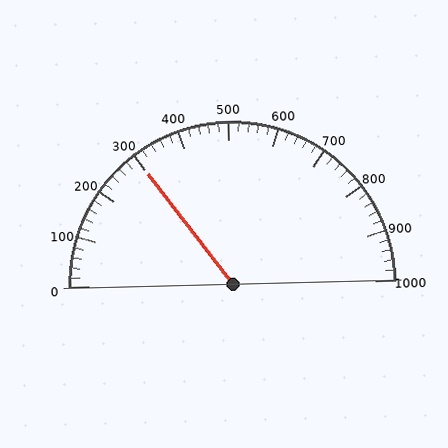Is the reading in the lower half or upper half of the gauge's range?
The reading is in the lower half of the range (0 to 1000).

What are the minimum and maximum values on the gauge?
The gauge ranges from 0 to 1000.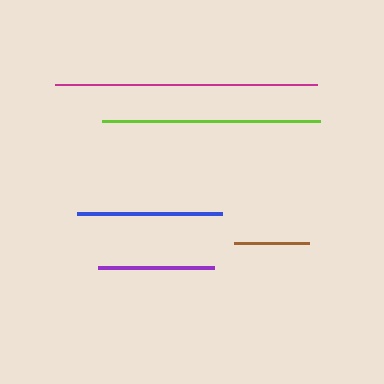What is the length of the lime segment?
The lime segment is approximately 218 pixels long.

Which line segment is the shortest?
The brown line is the shortest at approximately 75 pixels.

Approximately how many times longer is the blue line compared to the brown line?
The blue line is approximately 1.9 times the length of the brown line.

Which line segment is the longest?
The magenta line is the longest at approximately 262 pixels.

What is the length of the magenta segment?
The magenta segment is approximately 262 pixels long.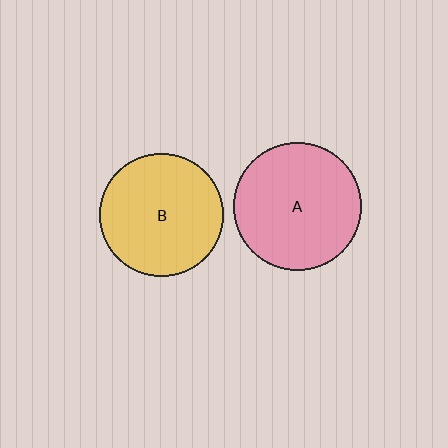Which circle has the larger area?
Circle A (pink).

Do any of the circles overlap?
No, none of the circles overlap.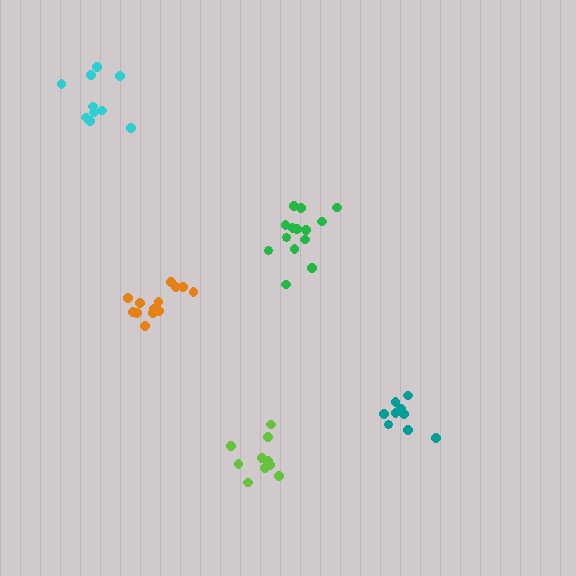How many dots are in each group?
Group 1: 14 dots, Group 2: 13 dots, Group 3: 9 dots, Group 4: 10 dots, Group 5: 10 dots (56 total).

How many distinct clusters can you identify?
There are 5 distinct clusters.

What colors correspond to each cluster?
The clusters are colored: green, orange, teal, cyan, lime.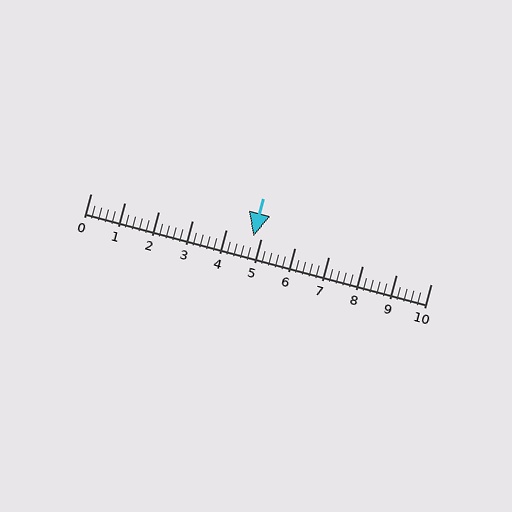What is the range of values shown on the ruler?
The ruler shows values from 0 to 10.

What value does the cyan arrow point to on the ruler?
The cyan arrow points to approximately 4.8.